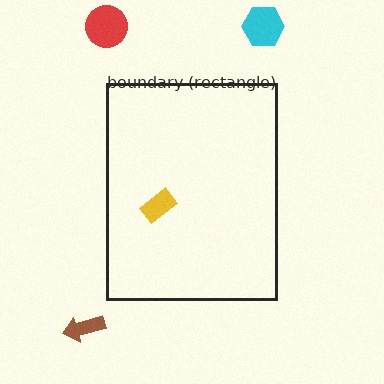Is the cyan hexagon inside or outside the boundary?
Outside.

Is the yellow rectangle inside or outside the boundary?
Inside.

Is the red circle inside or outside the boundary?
Outside.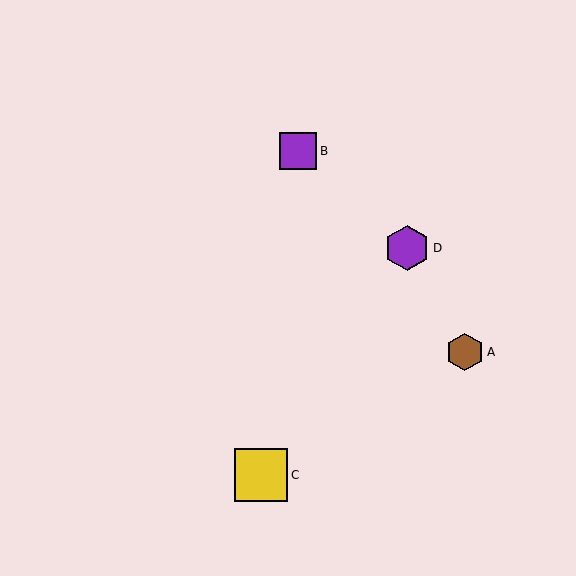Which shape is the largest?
The yellow square (labeled C) is the largest.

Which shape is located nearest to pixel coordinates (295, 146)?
The purple square (labeled B) at (298, 151) is nearest to that location.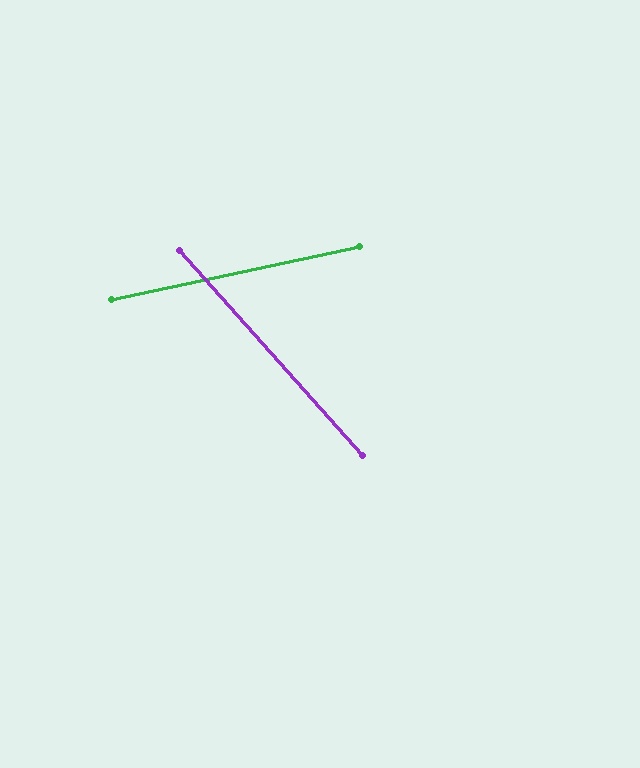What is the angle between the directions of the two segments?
Approximately 60 degrees.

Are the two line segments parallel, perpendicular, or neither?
Neither parallel nor perpendicular — they differ by about 60°.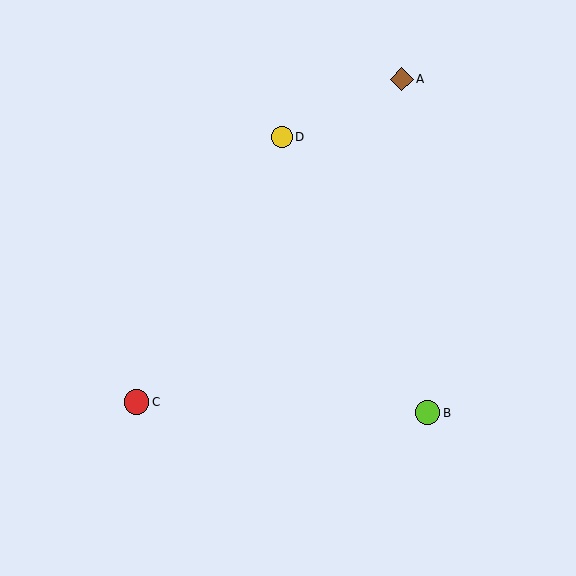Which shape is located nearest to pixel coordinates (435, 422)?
The lime circle (labeled B) at (428, 413) is nearest to that location.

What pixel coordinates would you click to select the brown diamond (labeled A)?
Click at (402, 79) to select the brown diamond A.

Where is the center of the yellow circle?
The center of the yellow circle is at (282, 137).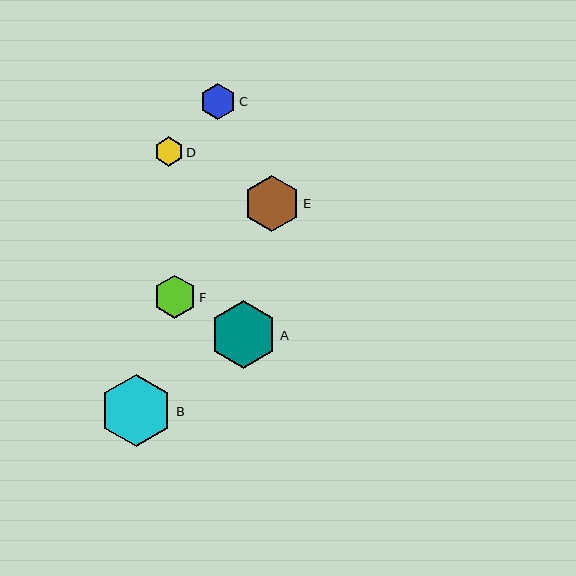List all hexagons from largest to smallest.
From largest to smallest: B, A, E, F, C, D.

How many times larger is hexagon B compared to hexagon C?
Hexagon B is approximately 2.0 times the size of hexagon C.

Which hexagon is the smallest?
Hexagon D is the smallest with a size of approximately 29 pixels.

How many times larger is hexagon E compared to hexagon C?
Hexagon E is approximately 1.6 times the size of hexagon C.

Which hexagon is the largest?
Hexagon B is the largest with a size of approximately 73 pixels.